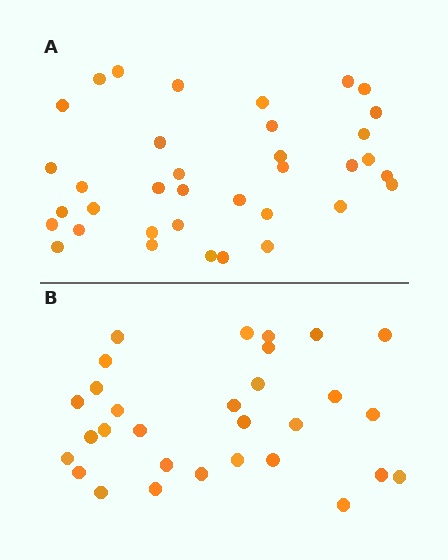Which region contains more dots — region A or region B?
Region A (the top region) has more dots.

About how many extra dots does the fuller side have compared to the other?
Region A has about 6 more dots than region B.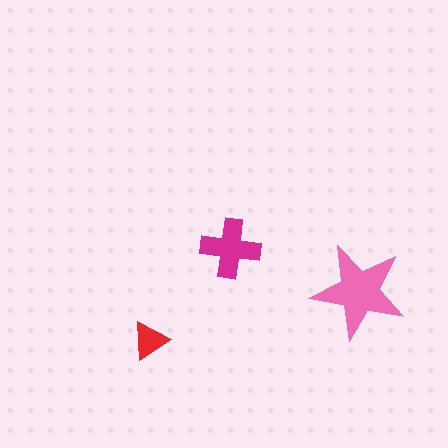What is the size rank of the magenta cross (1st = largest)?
2nd.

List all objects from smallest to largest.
The red triangle, the magenta cross, the pink star.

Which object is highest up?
The magenta cross is topmost.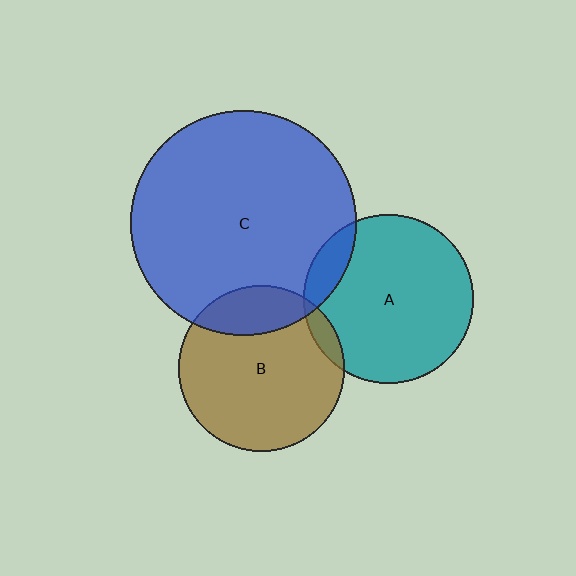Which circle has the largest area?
Circle C (blue).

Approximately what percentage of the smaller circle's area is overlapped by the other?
Approximately 5%.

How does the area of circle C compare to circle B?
Approximately 1.8 times.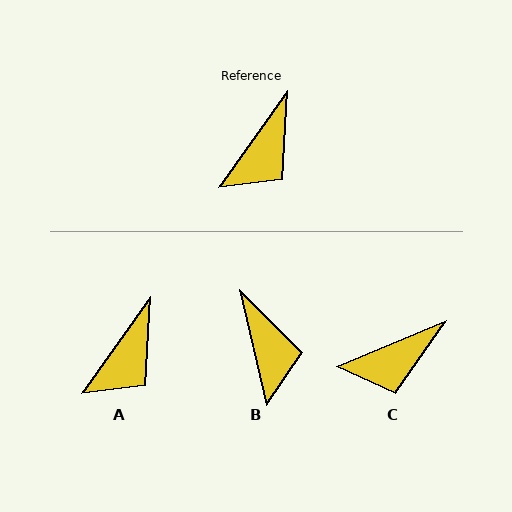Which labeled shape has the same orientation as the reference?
A.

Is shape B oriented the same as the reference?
No, it is off by about 49 degrees.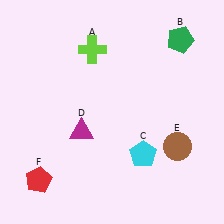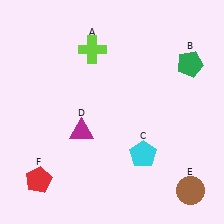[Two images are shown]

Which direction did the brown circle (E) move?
The brown circle (E) moved down.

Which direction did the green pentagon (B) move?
The green pentagon (B) moved down.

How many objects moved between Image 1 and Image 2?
2 objects moved between the two images.